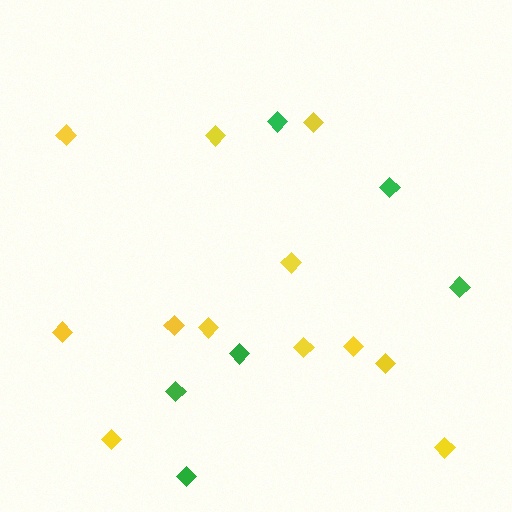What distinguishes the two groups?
There are 2 groups: one group of yellow diamonds (12) and one group of green diamonds (6).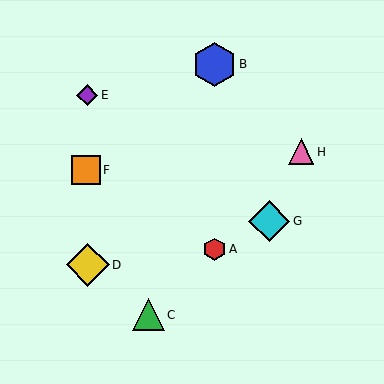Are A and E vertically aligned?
No, A is at x≈214 and E is at x≈87.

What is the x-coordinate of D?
Object D is at x≈88.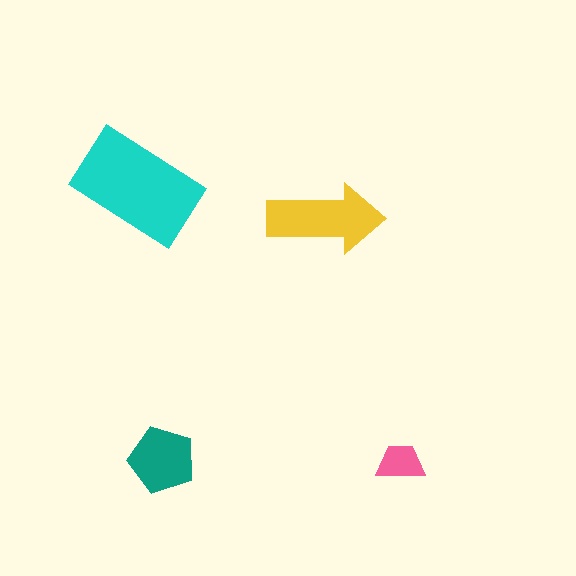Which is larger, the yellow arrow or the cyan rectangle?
The cyan rectangle.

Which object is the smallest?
The pink trapezoid.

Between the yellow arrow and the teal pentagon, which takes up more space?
The yellow arrow.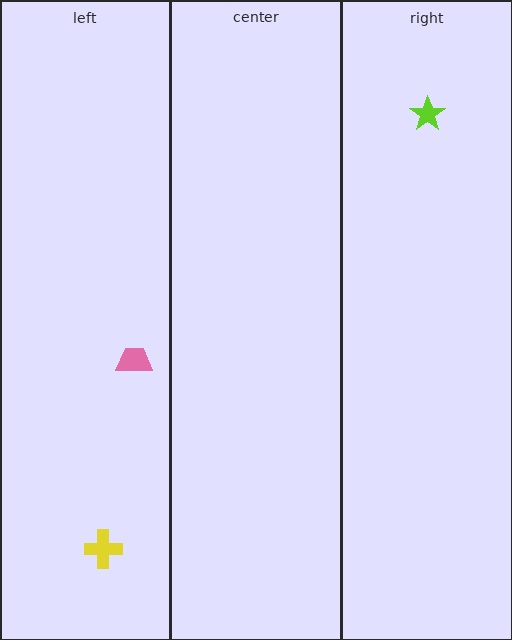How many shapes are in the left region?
2.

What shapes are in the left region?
The yellow cross, the pink trapezoid.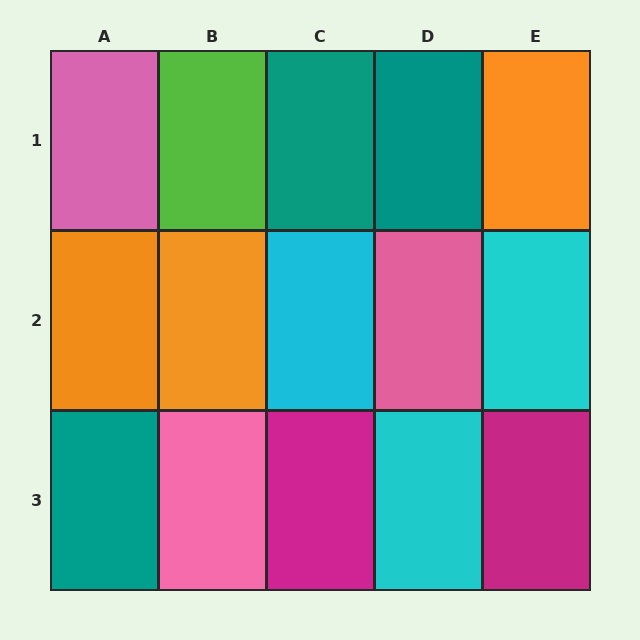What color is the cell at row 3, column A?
Teal.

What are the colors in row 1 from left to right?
Pink, lime, teal, teal, orange.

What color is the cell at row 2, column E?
Cyan.